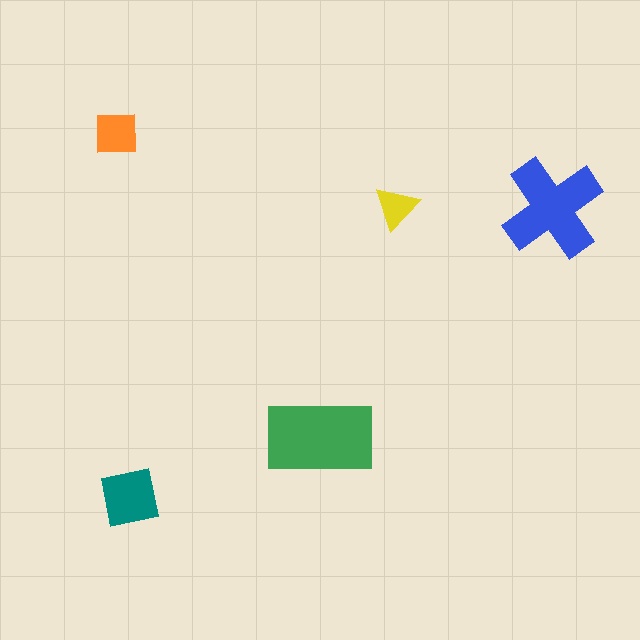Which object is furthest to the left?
The orange square is leftmost.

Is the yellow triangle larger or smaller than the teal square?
Smaller.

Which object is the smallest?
The yellow triangle.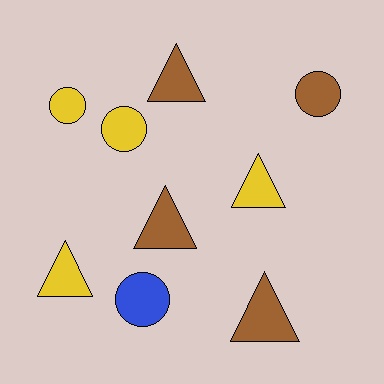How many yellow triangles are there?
There are 2 yellow triangles.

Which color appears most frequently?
Yellow, with 4 objects.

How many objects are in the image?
There are 9 objects.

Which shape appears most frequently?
Triangle, with 5 objects.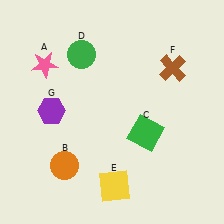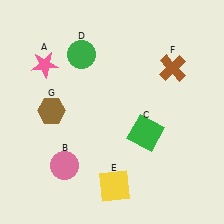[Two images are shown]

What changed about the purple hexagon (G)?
In Image 1, G is purple. In Image 2, it changed to brown.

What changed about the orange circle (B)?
In Image 1, B is orange. In Image 2, it changed to pink.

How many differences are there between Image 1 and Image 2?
There are 2 differences between the two images.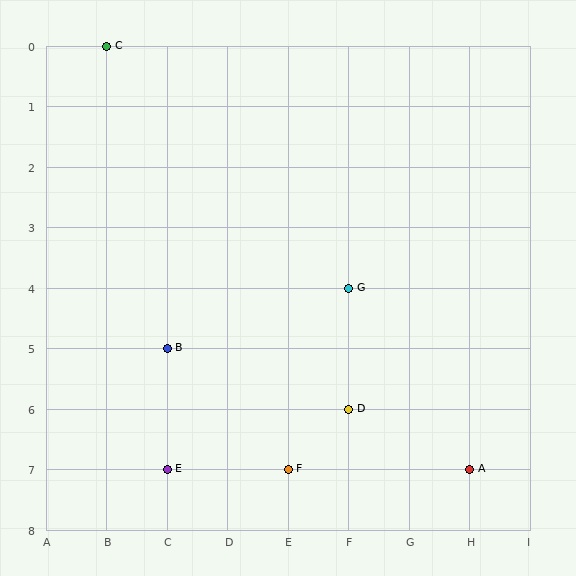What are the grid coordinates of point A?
Point A is at grid coordinates (H, 7).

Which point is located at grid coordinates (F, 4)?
Point G is at (F, 4).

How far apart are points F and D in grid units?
Points F and D are 1 column and 1 row apart (about 1.4 grid units diagonally).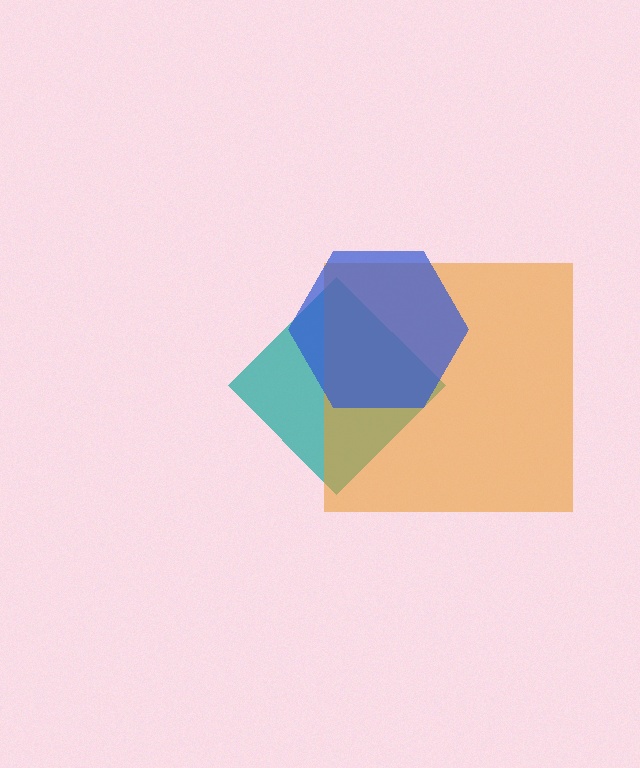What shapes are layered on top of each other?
The layered shapes are: a teal diamond, an orange square, a blue hexagon.